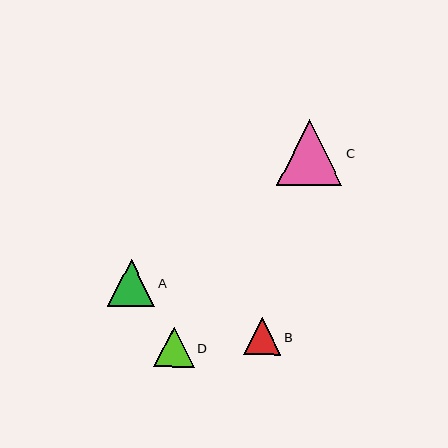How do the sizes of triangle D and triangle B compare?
Triangle D and triangle B are approximately the same size.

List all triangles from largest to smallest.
From largest to smallest: C, A, D, B.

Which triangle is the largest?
Triangle C is the largest with a size of approximately 66 pixels.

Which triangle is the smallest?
Triangle B is the smallest with a size of approximately 37 pixels.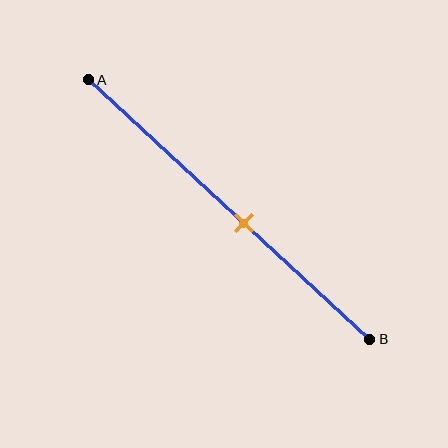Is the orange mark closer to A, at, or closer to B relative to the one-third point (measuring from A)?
The orange mark is closer to point B than the one-third point of segment AB.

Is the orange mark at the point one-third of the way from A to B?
No, the mark is at about 55% from A, not at the 33% one-third point.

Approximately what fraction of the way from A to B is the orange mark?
The orange mark is approximately 55% of the way from A to B.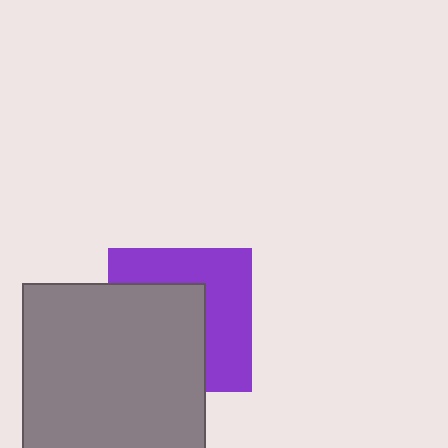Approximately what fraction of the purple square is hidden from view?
Roughly 51% of the purple square is hidden behind the gray rectangle.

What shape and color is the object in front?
The object in front is a gray rectangle.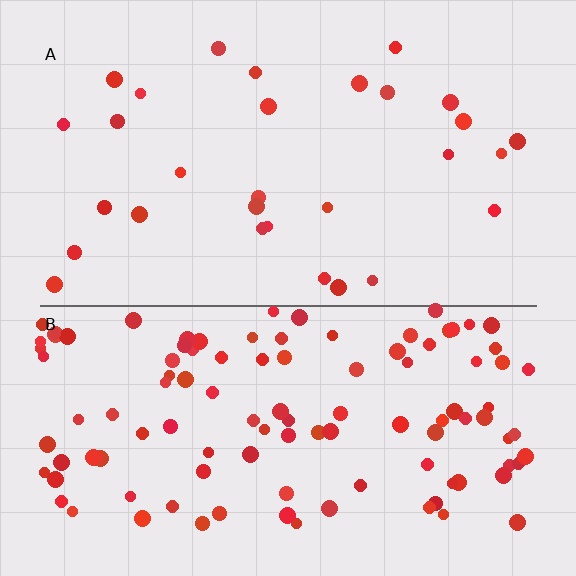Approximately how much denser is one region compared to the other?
Approximately 3.7× — region B over region A.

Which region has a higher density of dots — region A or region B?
B (the bottom).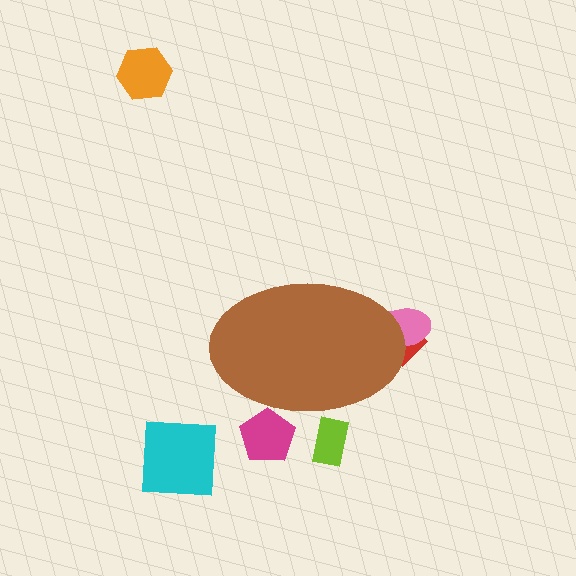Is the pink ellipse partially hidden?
Yes, the pink ellipse is partially hidden behind the brown ellipse.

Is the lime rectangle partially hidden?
Yes, the lime rectangle is partially hidden behind the brown ellipse.